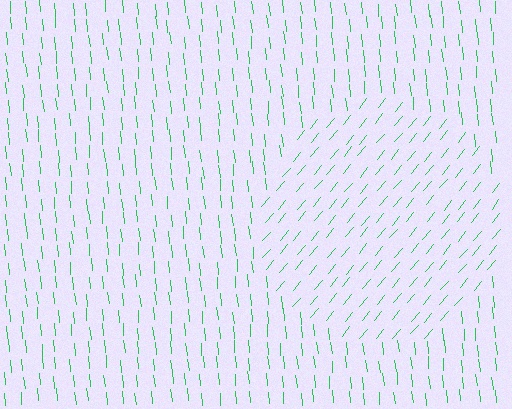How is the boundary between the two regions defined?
The boundary is defined purely by a change in line orientation (approximately 45 degrees difference). All lines are the same color and thickness.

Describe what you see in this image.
The image is filled with small green line segments. A circle region in the image has lines oriented differently from the surrounding lines, creating a visible texture boundary.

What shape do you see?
I see a circle.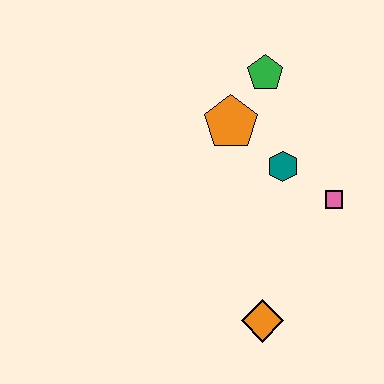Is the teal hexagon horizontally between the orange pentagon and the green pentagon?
No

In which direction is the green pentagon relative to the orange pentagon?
The green pentagon is above the orange pentagon.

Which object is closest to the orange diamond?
The pink square is closest to the orange diamond.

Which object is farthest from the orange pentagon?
The orange diamond is farthest from the orange pentagon.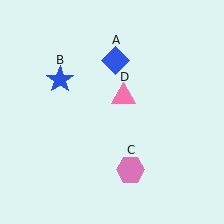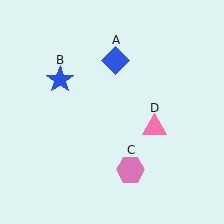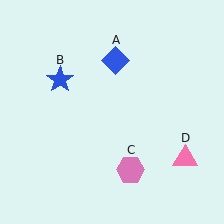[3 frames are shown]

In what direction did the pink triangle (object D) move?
The pink triangle (object D) moved down and to the right.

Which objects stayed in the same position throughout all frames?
Blue diamond (object A) and blue star (object B) and pink hexagon (object C) remained stationary.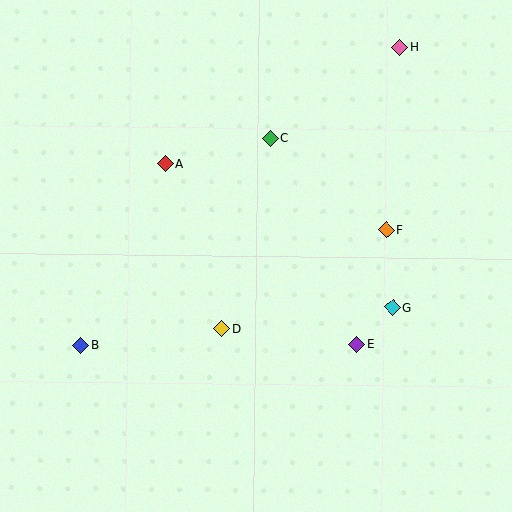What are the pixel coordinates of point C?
Point C is at (271, 139).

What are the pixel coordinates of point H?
Point H is at (400, 47).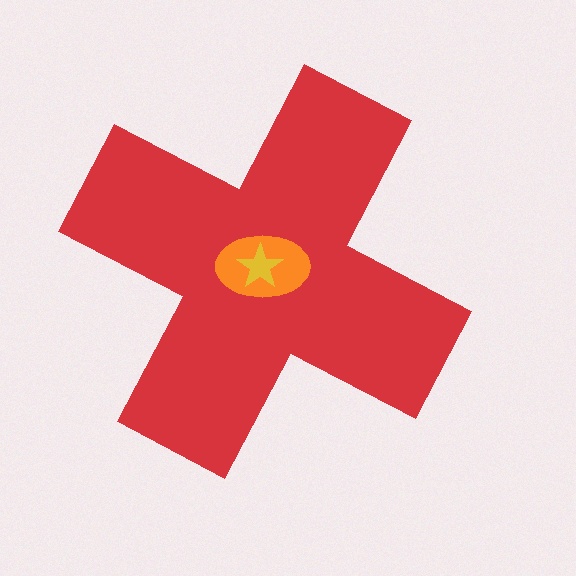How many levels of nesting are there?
3.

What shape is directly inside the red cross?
The orange ellipse.